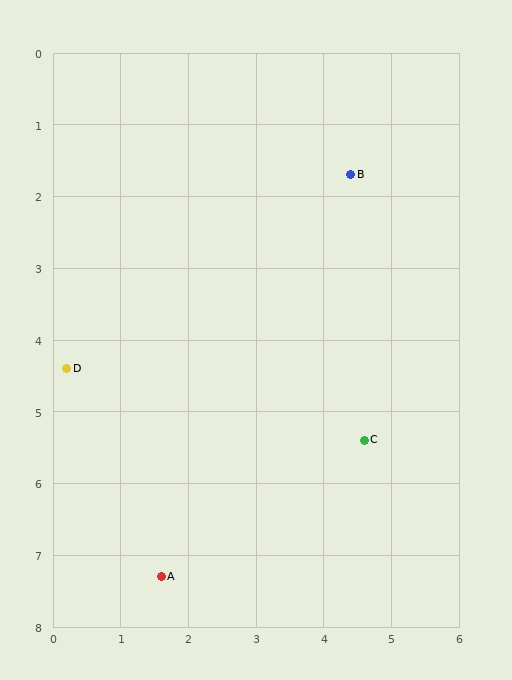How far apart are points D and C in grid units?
Points D and C are about 4.5 grid units apart.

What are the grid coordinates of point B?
Point B is at approximately (4.4, 1.7).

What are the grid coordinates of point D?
Point D is at approximately (0.2, 4.4).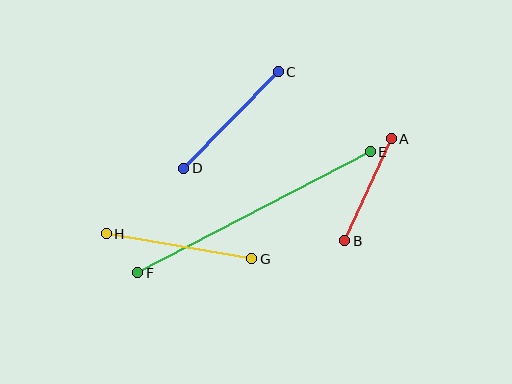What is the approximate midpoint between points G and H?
The midpoint is at approximately (179, 246) pixels.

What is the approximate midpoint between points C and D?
The midpoint is at approximately (231, 120) pixels.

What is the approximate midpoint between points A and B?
The midpoint is at approximately (368, 190) pixels.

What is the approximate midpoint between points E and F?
The midpoint is at approximately (254, 212) pixels.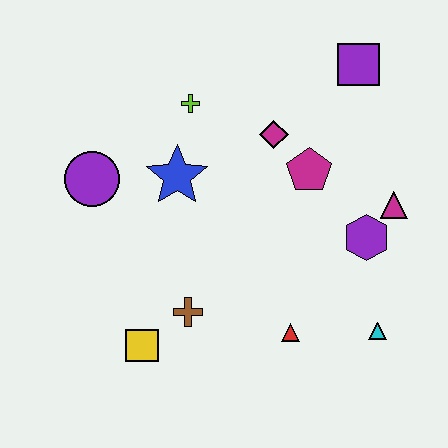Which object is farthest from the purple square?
The yellow square is farthest from the purple square.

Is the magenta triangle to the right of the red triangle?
Yes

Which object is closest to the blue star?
The lime cross is closest to the blue star.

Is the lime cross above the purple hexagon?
Yes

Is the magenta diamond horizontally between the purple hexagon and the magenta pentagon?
No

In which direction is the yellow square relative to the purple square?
The yellow square is below the purple square.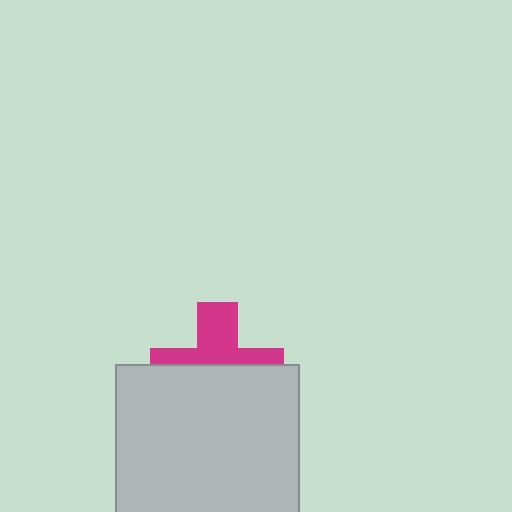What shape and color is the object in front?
The object in front is a light gray square.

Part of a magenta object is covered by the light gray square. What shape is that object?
It is a cross.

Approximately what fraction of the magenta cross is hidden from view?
Roughly 57% of the magenta cross is hidden behind the light gray square.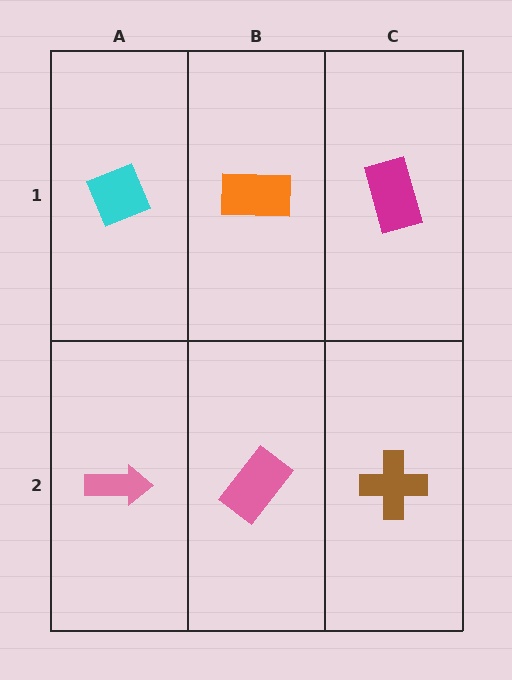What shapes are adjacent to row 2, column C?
A magenta rectangle (row 1, column C), a pink rectangle (row 2, column B).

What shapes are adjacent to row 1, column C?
A brown cross (row 2, column C), an orange rectangle (row 1, column B).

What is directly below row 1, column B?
A pink rectangle.